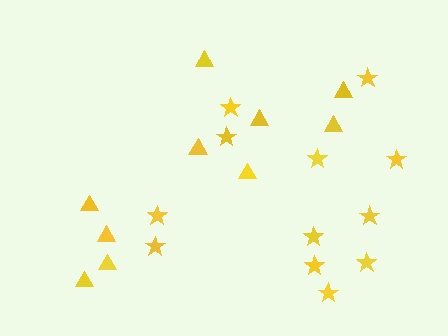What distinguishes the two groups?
There are 2 groups: one group of stars (12) and one group of triangles (10).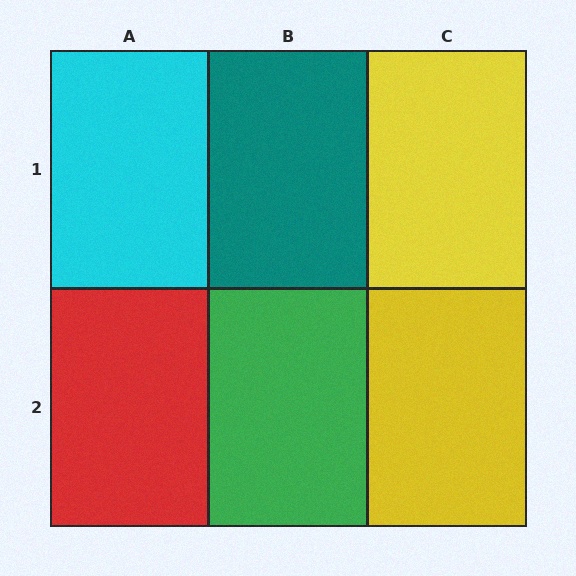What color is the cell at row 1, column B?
Teal.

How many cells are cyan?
1 cell is cyan.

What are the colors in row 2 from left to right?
Red, green, yellow.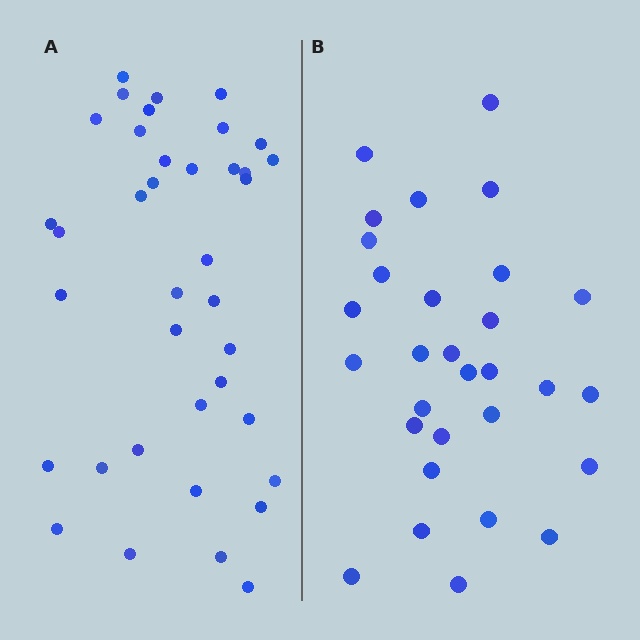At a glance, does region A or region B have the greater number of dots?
Region A (the left region) has more dots.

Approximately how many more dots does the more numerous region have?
Region A has roughly 8 or so more dots than region B.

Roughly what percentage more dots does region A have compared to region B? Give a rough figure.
About 25% more.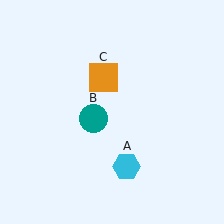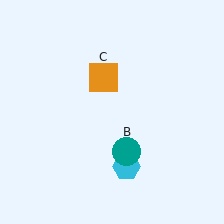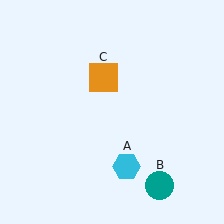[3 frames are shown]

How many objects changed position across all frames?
1 object changed position: teal circle (object B).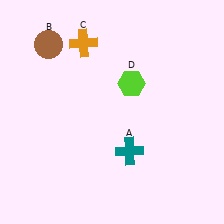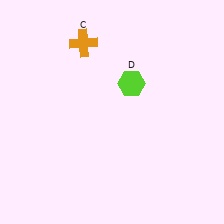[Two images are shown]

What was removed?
The teal cross (A), the brown circle (B) were removed in Image 2.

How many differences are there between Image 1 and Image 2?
There are 2 differences between the two images.